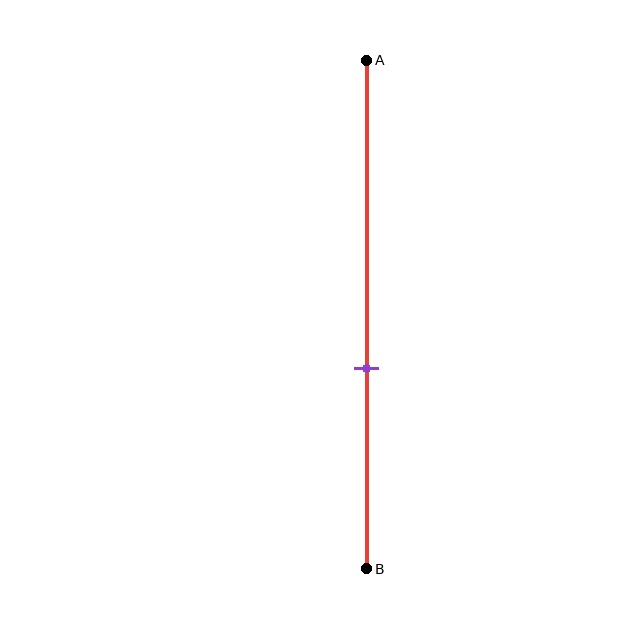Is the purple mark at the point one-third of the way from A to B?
No, the mark is at about 60% from A, not at the 33% one-third point.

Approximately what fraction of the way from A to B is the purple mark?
The purple mark is approximately 60% of the way from A to B.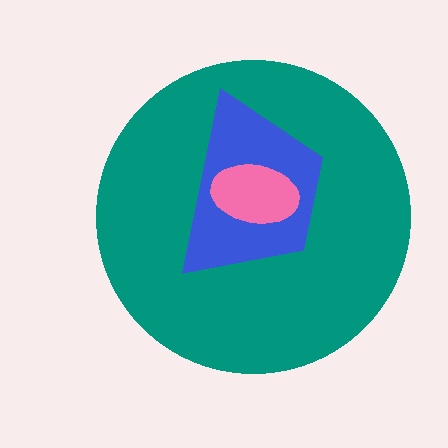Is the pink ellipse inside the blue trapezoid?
Yes.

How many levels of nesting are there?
3.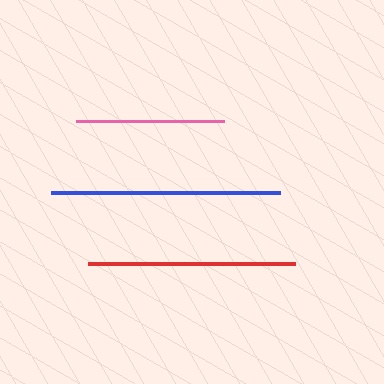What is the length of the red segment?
The red segment is approximately 207 pixels long.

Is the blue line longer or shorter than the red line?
The blue line is longer than the red line.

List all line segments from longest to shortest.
From longest to shortest: blue, red, pink.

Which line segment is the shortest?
The pink line is the shortest at approximately 148 pixels.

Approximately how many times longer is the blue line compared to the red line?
The blue line is approximately 1.1 times the length of the red line.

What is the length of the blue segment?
The blue segment is approximately 229 pixels long.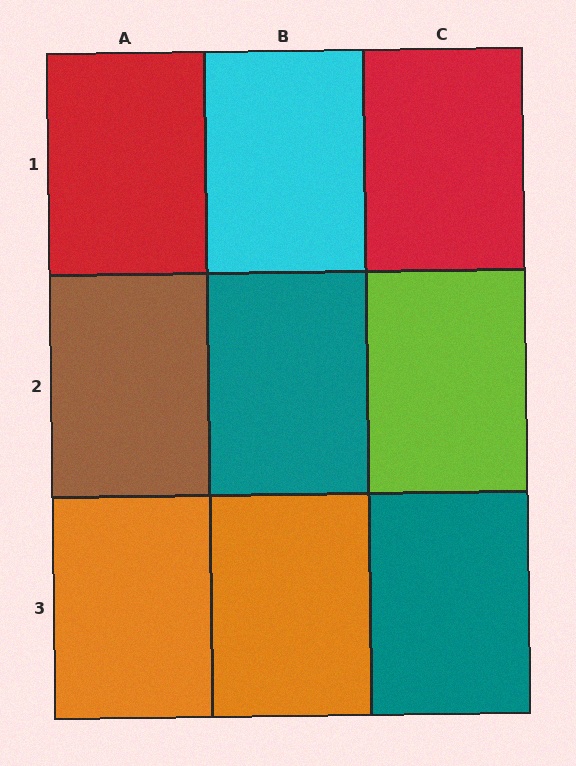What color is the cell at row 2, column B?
Teal.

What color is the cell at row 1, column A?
Red.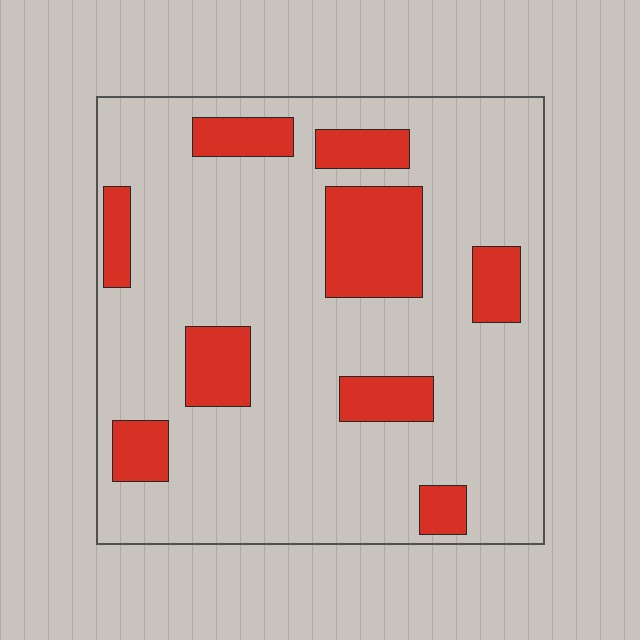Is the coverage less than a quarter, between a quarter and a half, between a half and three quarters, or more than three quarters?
Less than a quarter.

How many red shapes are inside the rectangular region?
9.